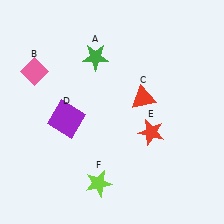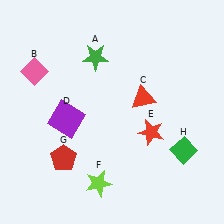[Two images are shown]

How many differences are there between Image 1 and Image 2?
There are 2 differences between the two images.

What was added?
A red pentagon (G), a green diamond (H) were added in Image 2.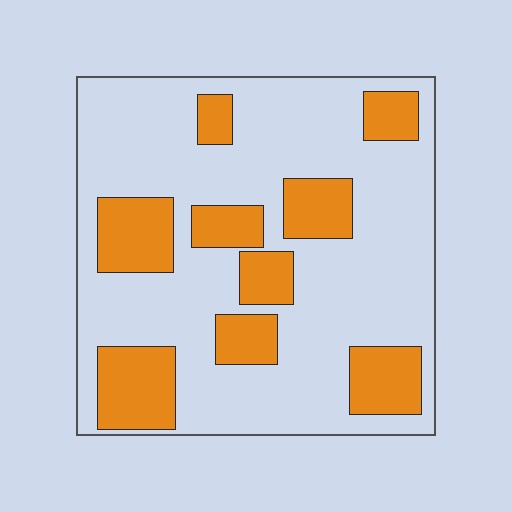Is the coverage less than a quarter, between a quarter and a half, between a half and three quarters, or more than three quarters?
Between a quarter and a half.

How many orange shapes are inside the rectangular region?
9.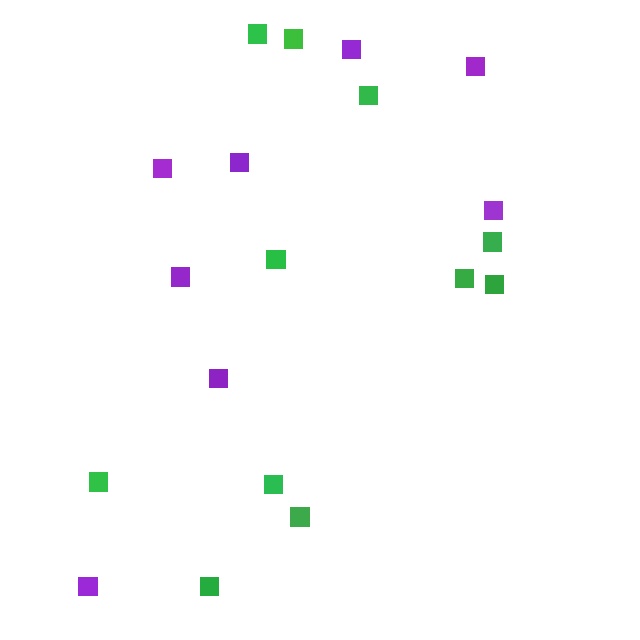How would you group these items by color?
There are 2 groups: one group of purple squares (8) and one group of green squares (11).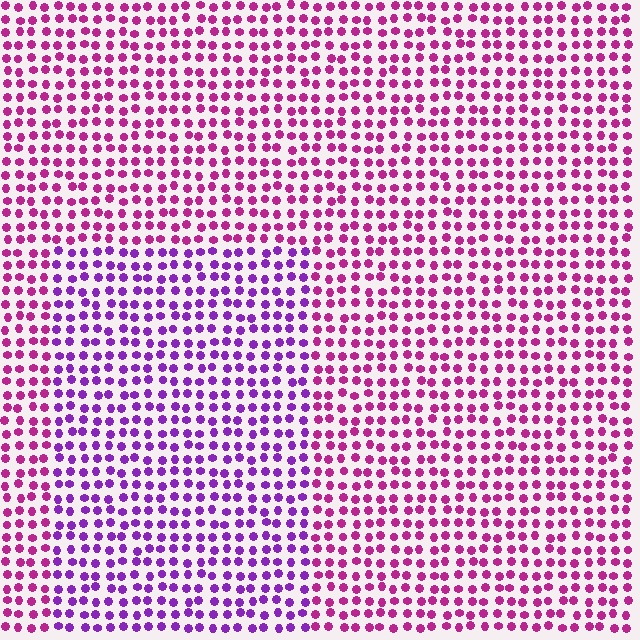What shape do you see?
I see a rectangle.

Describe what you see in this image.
The image is filled with small magenta elements in a uniform arrangement. A rectangle-shaped region is visible where the elements are tinted to a slightly different hue, forming a subtle color boundary.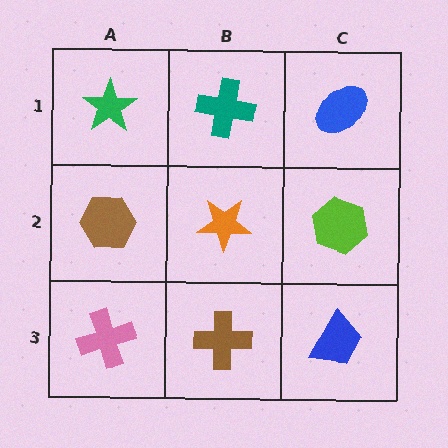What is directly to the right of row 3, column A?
A brown cross.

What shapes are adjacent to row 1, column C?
A lime hexagon (row 2, column C), a teal cross (row 1, column B).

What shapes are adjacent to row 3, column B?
An orange star (row 2, column B), a pink cross (row 3, column A), a blue trapezoid (row 3, column C).